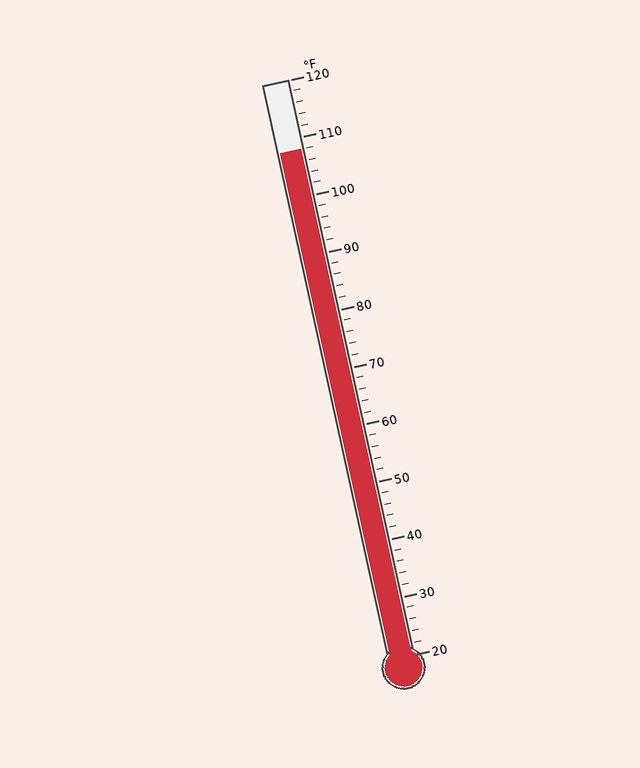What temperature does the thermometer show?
The thermometer shows approximately 108°F.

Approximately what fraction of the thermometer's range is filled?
The thermometer is filled to approximately 90% of its range.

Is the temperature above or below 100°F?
The temperature is above 100°F.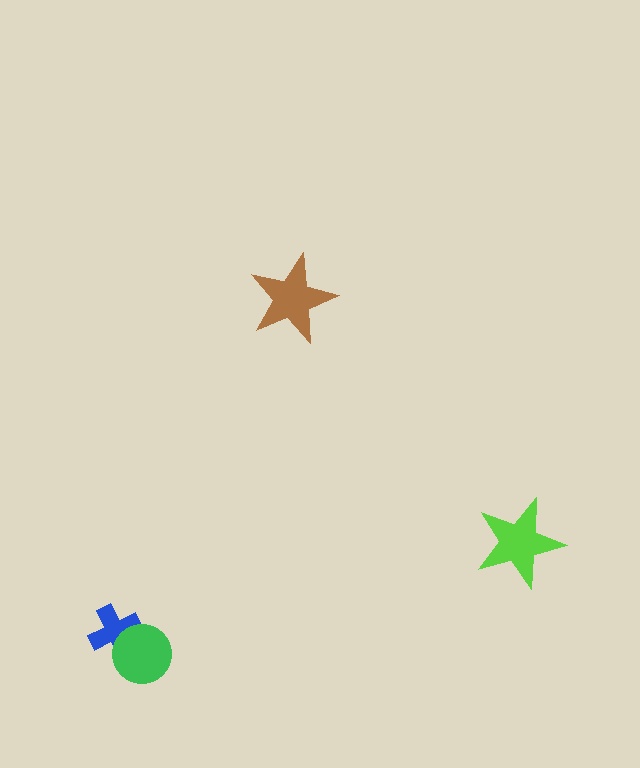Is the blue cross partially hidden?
Yes, it is partially covered by another shape.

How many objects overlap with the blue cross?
1 object overlaps with the blue cross.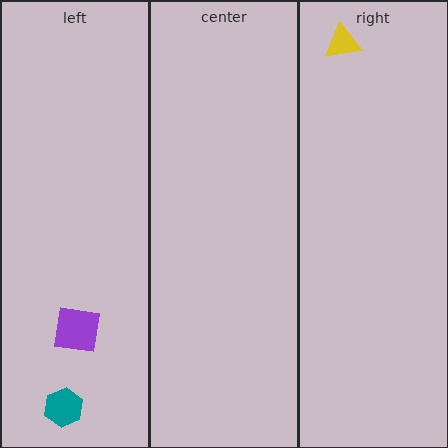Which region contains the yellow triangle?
The right region.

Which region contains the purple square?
The left region.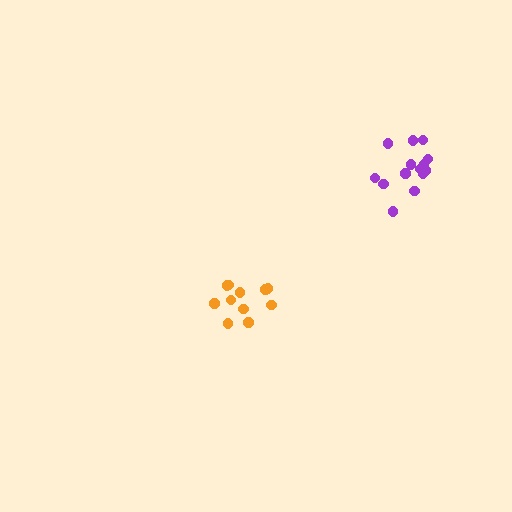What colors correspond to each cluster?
The clusters are colored: purple, orange.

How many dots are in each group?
Group 1: 14 dots, Group 2: 11 dots (25 total).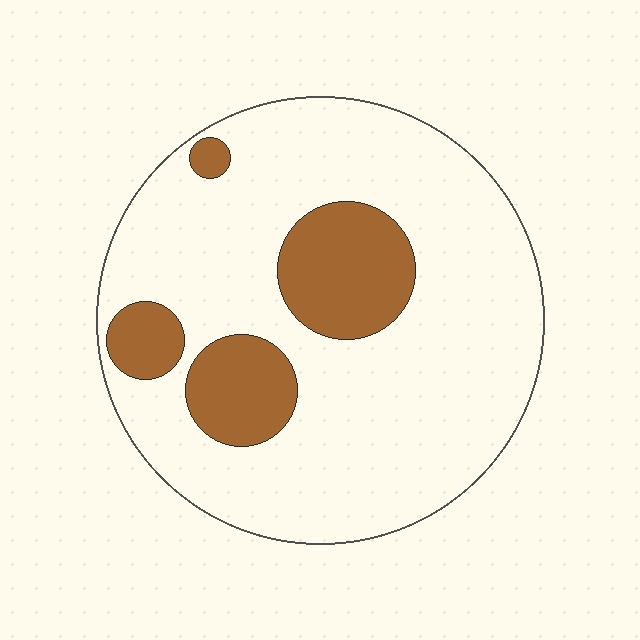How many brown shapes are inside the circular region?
4.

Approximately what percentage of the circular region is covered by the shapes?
Approximately 20%.